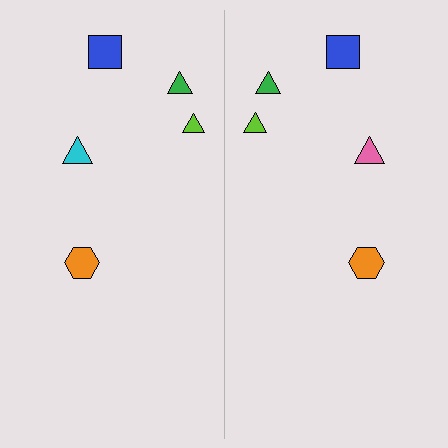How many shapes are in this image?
There are 10 shapes in this image.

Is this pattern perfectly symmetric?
No, the pattern is not perfectly symmetric. The pink triangle on the right side breaks the symmetry — its mirror counterpart is cyan.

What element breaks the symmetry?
The pink triangle on the right side breaks the symmetry — its mirror counterpart is cyan.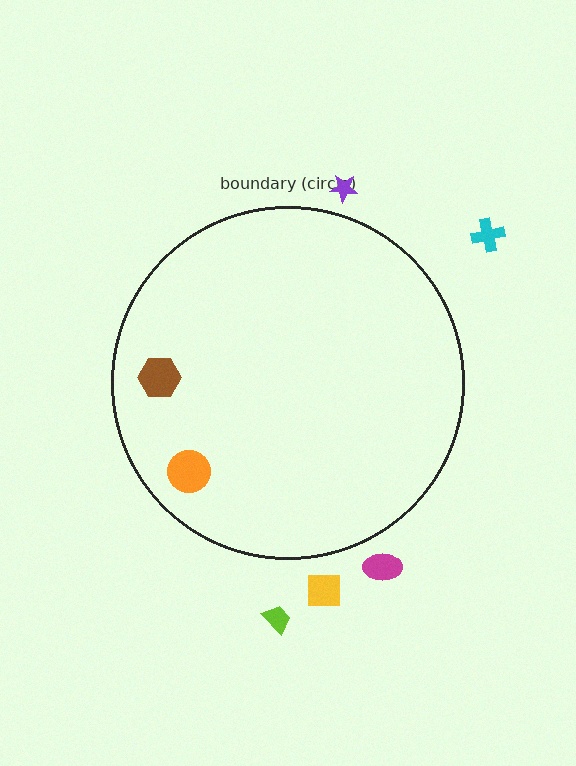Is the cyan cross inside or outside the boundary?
Outside.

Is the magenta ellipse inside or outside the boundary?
Outside.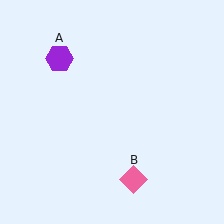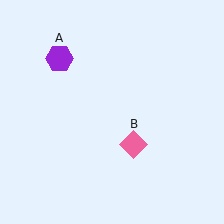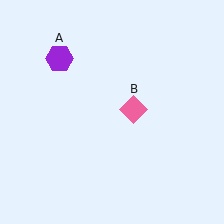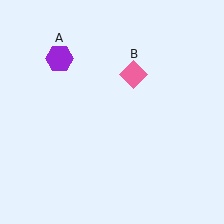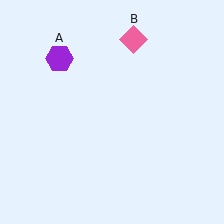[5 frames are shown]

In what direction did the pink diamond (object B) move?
The pink diamond (object B) moved up.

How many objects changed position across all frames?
1 object changed position: pink diamond (object B).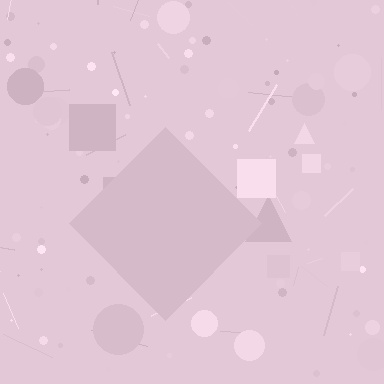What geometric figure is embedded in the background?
A diamond is embedded in the background.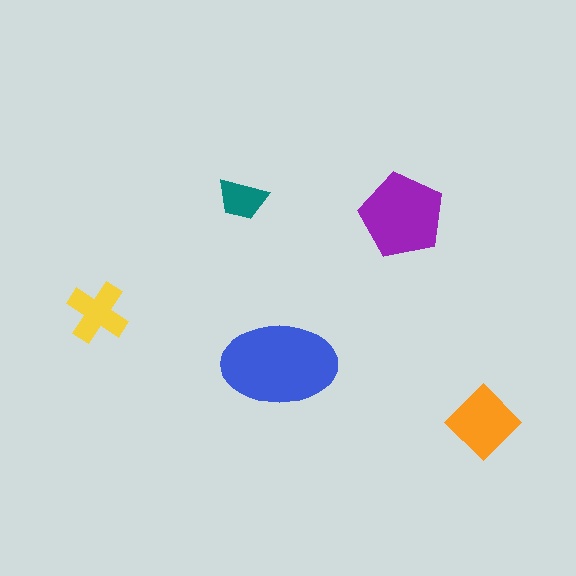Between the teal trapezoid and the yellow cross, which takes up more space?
The yellow cross.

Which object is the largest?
The blue ellipse.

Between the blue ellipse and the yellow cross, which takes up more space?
The blue ellipse.